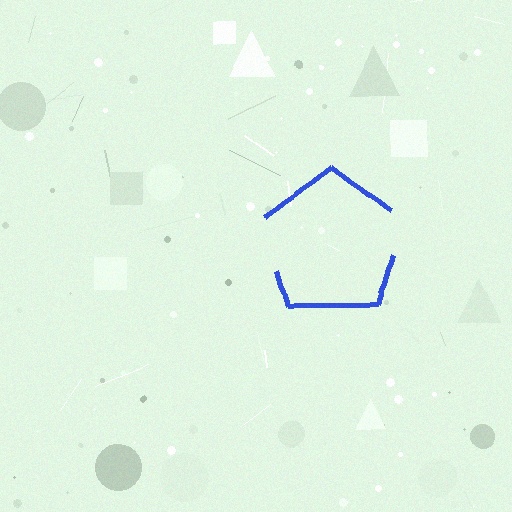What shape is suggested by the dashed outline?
The dashed outline suggests a pentagon.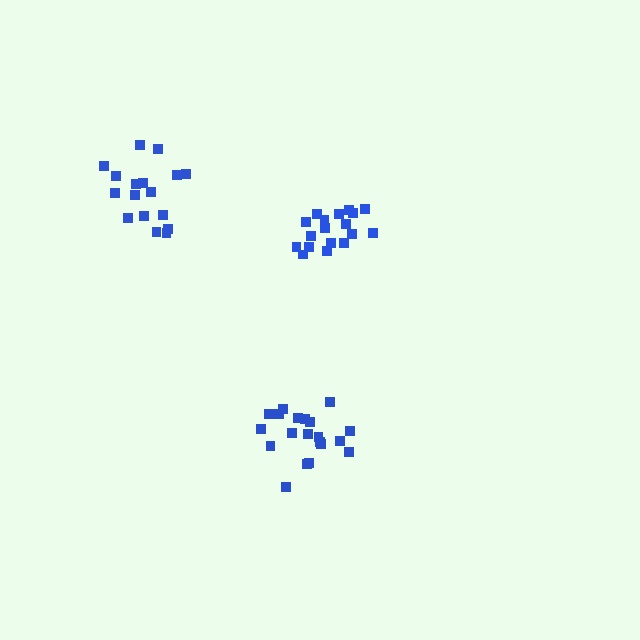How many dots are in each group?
Group 1: 20 dots, Group 2: 18 dots, Group 3: 17 dots (55 total).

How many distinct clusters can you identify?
There are 3 distinct clusters.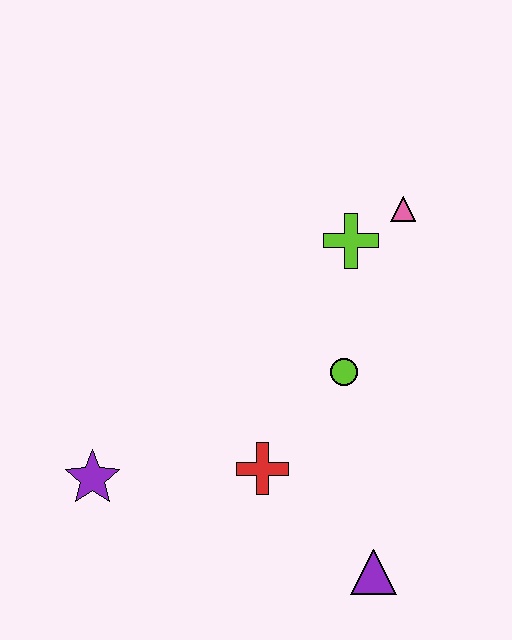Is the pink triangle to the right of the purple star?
Yes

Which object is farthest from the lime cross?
The purple star is farthest from the lime cross.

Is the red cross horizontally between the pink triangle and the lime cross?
No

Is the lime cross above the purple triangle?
Yes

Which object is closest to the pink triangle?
The lime cross is closest to the pink triangle.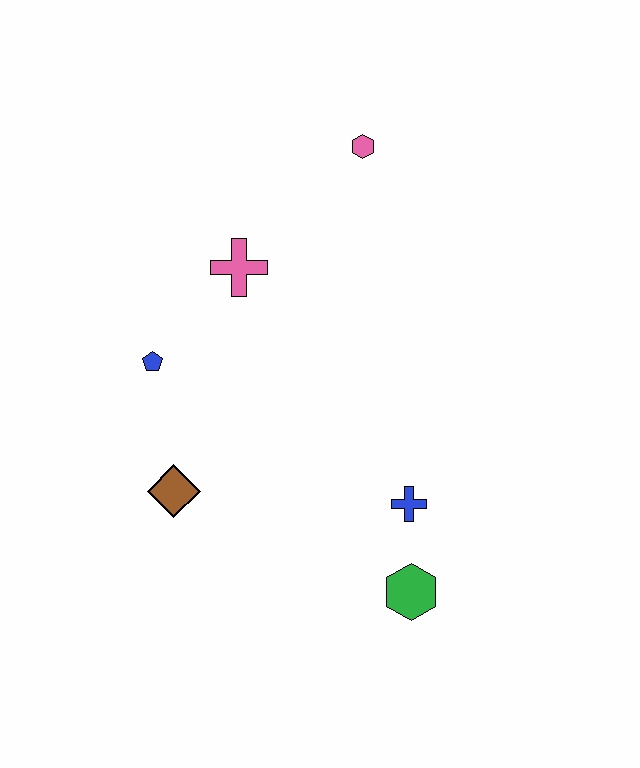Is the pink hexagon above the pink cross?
Yes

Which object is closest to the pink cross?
The blue pentagon is closest to the pink cross.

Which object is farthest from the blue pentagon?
The green hexagon is farthest from the blue pentagon.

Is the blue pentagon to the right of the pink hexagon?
No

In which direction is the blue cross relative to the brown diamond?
The blue cross is to the right of the brown diamond.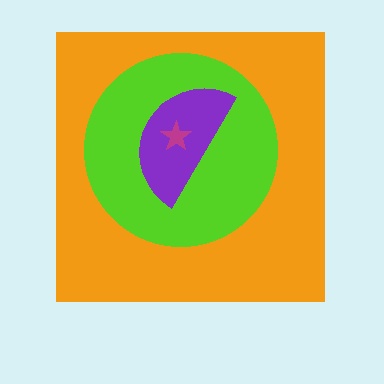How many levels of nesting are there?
4.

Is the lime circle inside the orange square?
Yes.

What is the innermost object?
The magenta star.